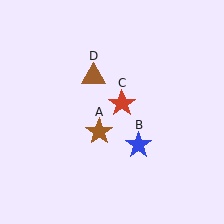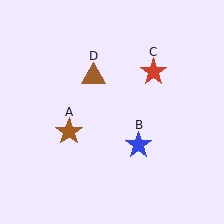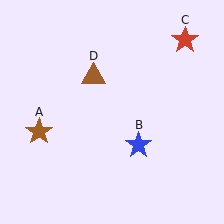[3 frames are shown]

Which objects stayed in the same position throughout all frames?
Blue star (object B) and brown triangle (object D) remained stationary.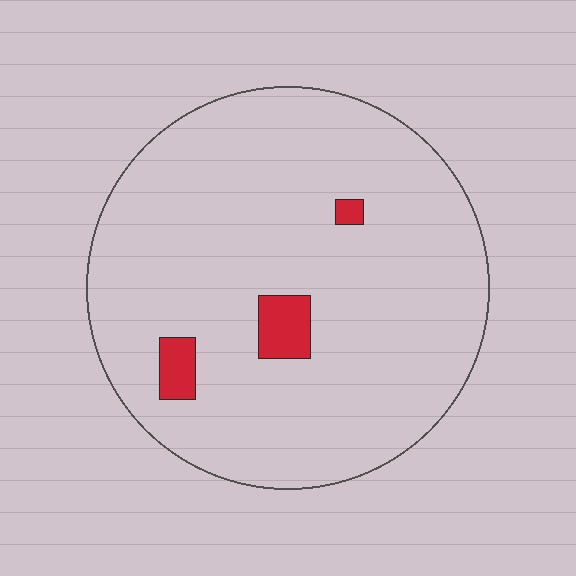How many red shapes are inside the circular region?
3.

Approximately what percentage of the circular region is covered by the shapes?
Approximately 5%.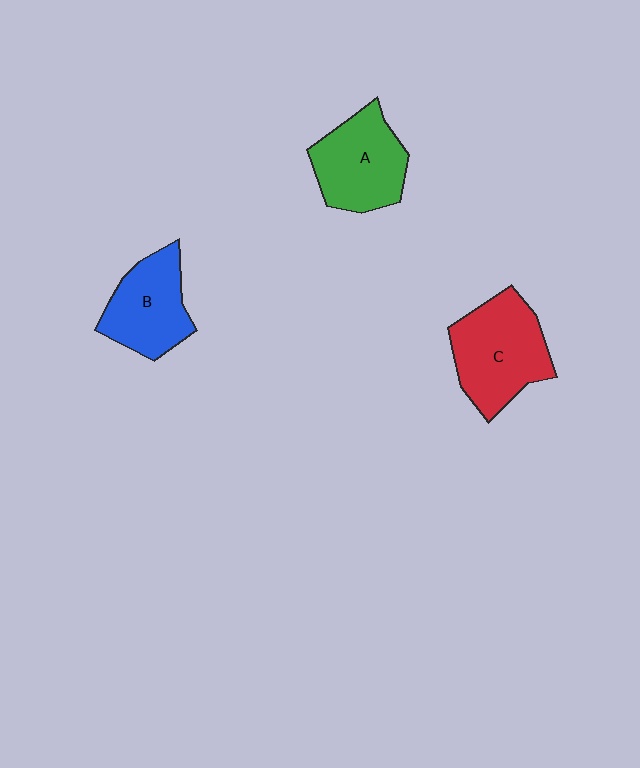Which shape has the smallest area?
Shape B (blue).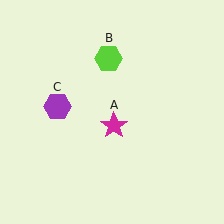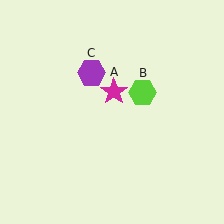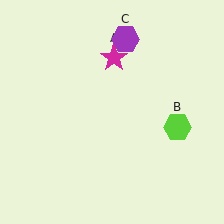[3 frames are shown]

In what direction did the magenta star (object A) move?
The magenta star (object A) moved up.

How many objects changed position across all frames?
3 objects changed position: magenta star (object A), lime hexagon (object B), purple hexagon (object C).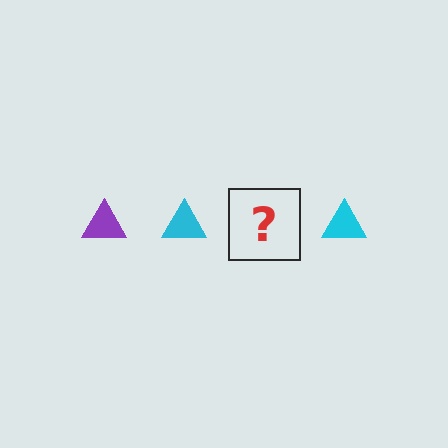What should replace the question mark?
The question mark should be replaced with a purple triangle.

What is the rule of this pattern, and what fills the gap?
The rule is that the pattern cycles through purple, cyan triangles. The gap should be filled with a purple triangle.